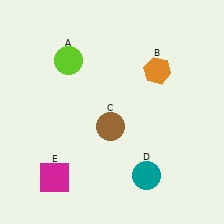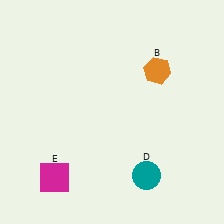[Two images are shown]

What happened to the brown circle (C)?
The brown circle (C) was removed in Image 2. It was in the bottom-left area of Image 1.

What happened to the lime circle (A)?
The lime circle (A) was removed in Image 2. It was in the top-left area of Image 1.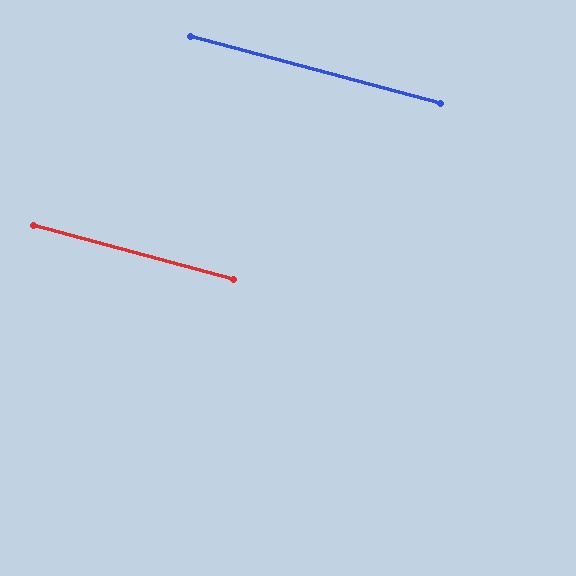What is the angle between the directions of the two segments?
Approximately 0 degrees.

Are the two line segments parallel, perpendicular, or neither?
Parallel — their directions differ by only 0.0°.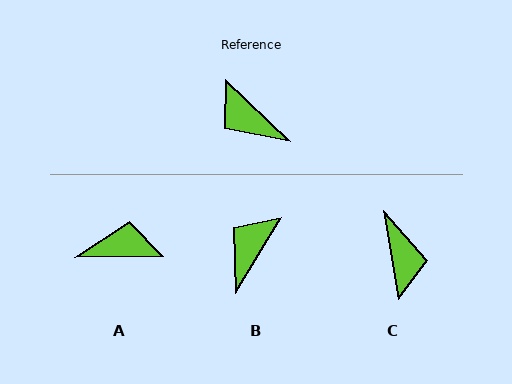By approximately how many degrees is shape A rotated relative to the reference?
Approximately 135 degrees clockwise.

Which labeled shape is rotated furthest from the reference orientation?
C, about 143 degrees away.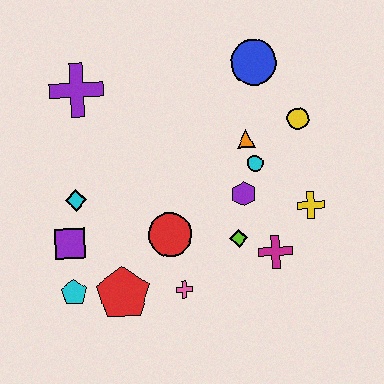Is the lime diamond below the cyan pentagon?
No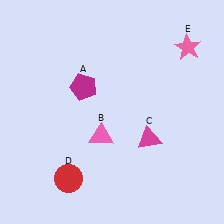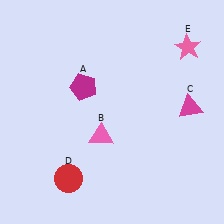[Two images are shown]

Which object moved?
The magenta triangle (C) moved right.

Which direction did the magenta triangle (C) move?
The magenta triangle (C) moved right.